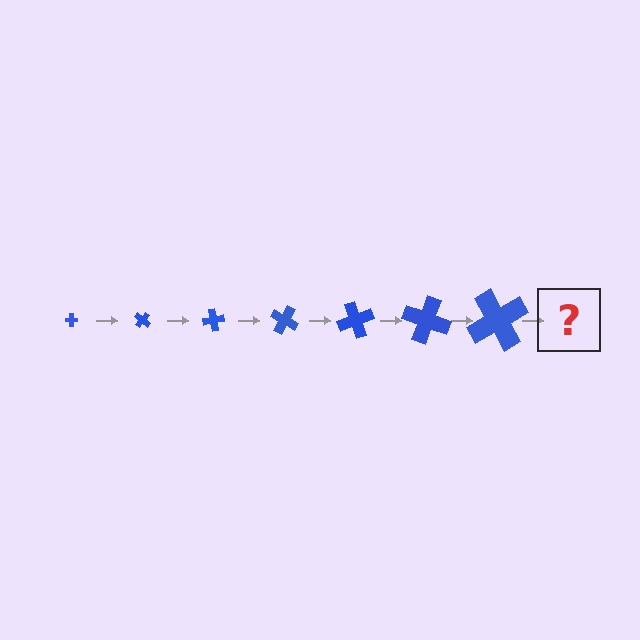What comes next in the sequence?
The next element should be a cross, larger than the previous one and rotated 280 degrees from the start.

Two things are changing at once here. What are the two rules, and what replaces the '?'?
The two rules are that the cross grows larger each step and it rotates 40 degrees each step. The '?' should be a cross, larger than the previous one and rotated 280 degrees from the start.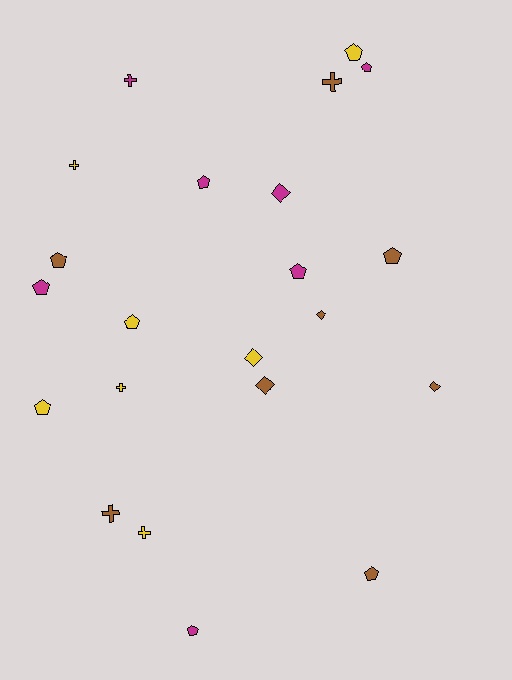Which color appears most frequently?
Brown, with 8 objects.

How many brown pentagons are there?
There are 3 brown pentagons.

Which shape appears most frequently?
Pentagon, with 11 objects.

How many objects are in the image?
There are 22 objects.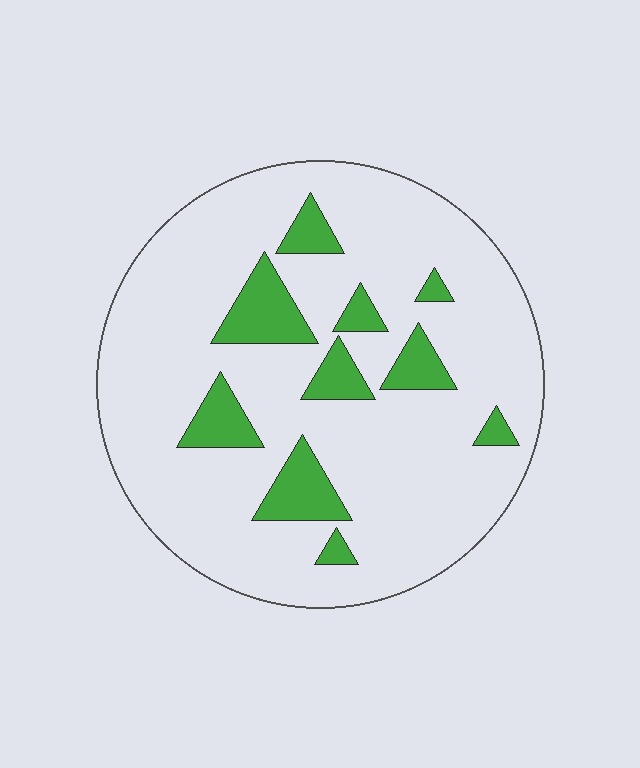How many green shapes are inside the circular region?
10.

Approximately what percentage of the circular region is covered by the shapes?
Approximately 15%.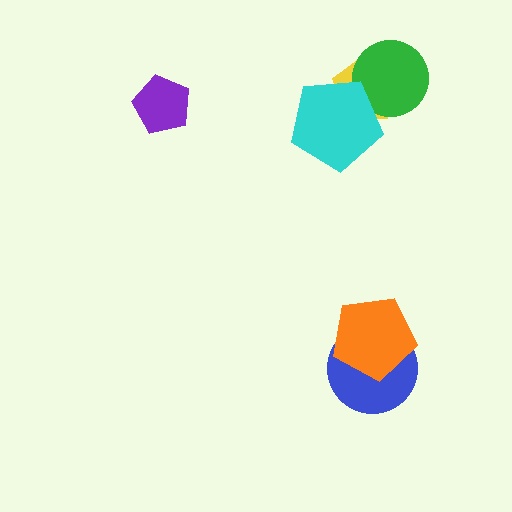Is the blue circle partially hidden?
Yes, it is partially covered by another shape.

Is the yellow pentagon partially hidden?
Yes, it is partially covered by another shape.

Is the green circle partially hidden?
Yes, it is partially covered by another shape.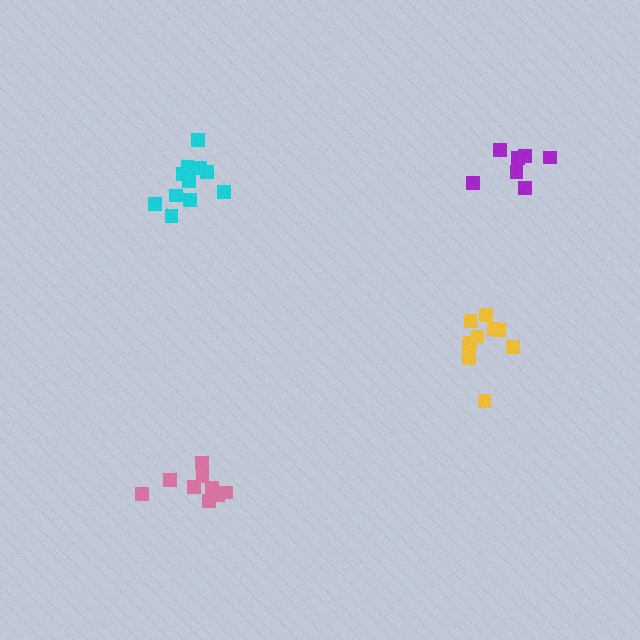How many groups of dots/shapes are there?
There are 4 groups.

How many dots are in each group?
Group 1: 7 dots, Group 2: 10 dots, Group 3: 11 dots, Group 4: 9 dots (37 total).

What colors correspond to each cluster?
The clusters are colored: purple, yellow, cyan, pink.